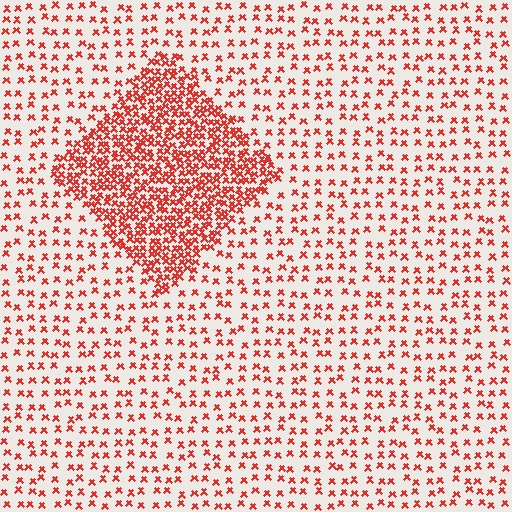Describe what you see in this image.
The image contains small red elements arranged at two different densities. A diamond-shaped region is visible where the elements are more densely packed than the surrounding area.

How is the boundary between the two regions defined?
The boundary is defined by a change in element density (approximately 2.8x ratio). All elements are the same color, size, and shape.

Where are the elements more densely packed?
The elements are more densely packed inside the diamond boundary.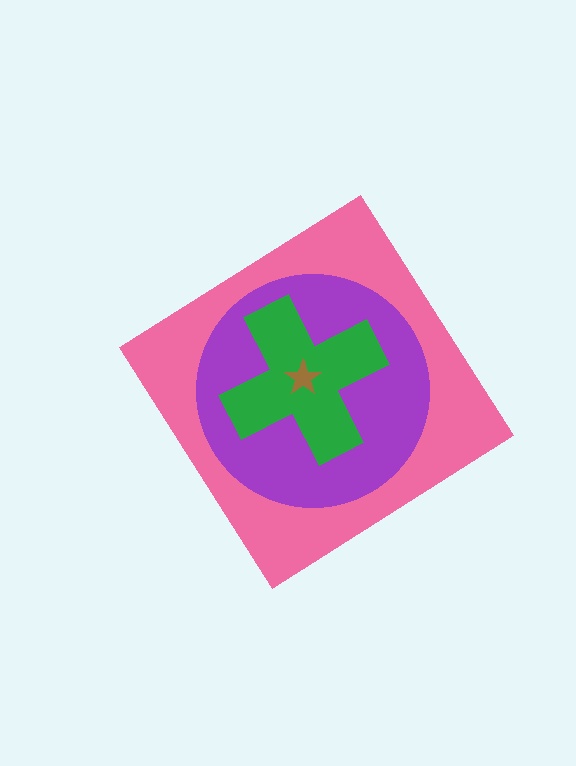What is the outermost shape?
The pink diamond.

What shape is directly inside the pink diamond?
The purple circle.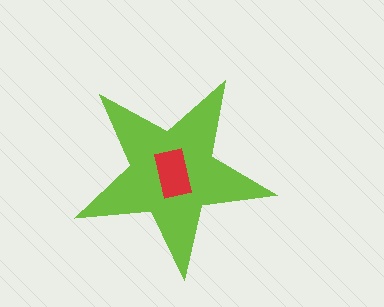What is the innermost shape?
The red rectangle.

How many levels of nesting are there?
2.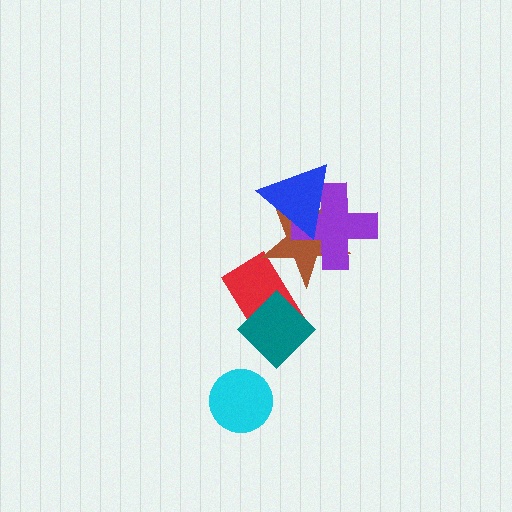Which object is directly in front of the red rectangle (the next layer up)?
The brown star is directly in front of the red rectangle.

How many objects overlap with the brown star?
3 objects overlap with the brown star.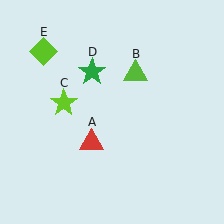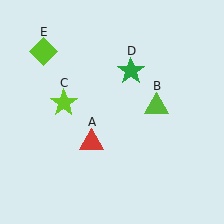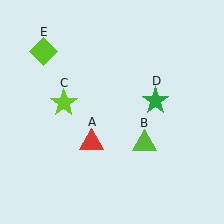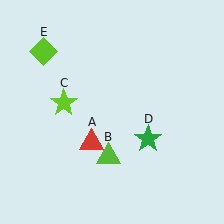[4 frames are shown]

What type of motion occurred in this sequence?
The lime triangle (object B), green star (object D) rotated clockwise around the center of the scene.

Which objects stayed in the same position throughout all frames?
Red triangle (object A) and lime star (object C) and lime diamond (object E) remained stationary.